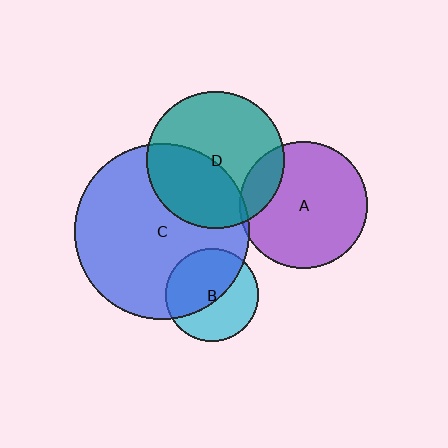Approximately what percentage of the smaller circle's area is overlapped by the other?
Approximately 15%.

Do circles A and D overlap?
Yes.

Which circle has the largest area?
Circle C (blue).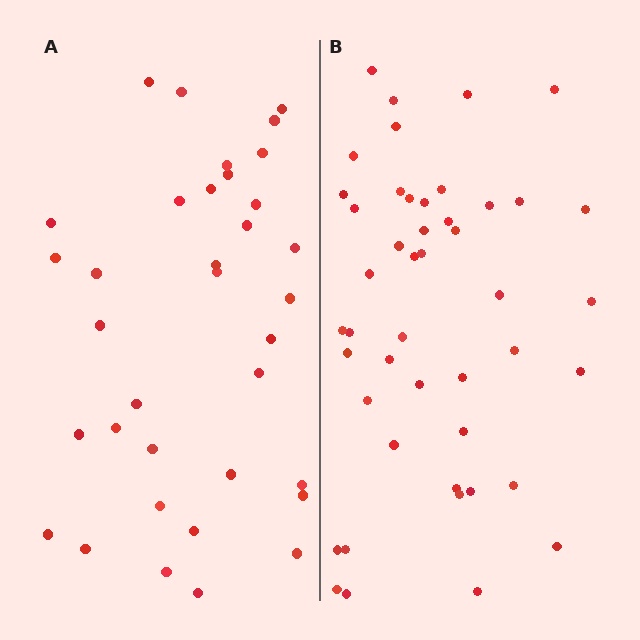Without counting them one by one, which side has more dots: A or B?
Region B (the right region) has more dots.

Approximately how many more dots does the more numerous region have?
Region B has roughly 12 or so more dots than region A.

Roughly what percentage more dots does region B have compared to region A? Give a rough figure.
About 30% more.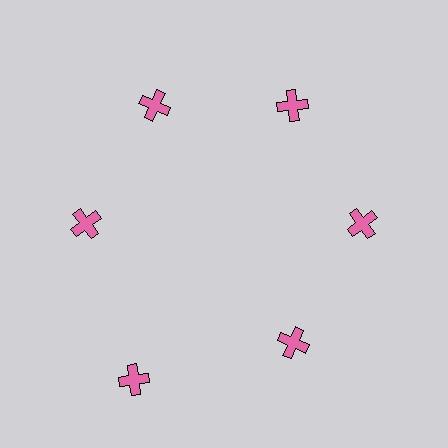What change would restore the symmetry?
The symmetry would be restored by moving it inward, back onto the ring so that all 6 crosses sit at equal angles and equal distance from the center.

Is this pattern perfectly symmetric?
No. The 6 pink crosses are arranged in a ring, but one element near the 7 o'clock position is pushed outward from the center, breaking the 6-fold rotational symmetry.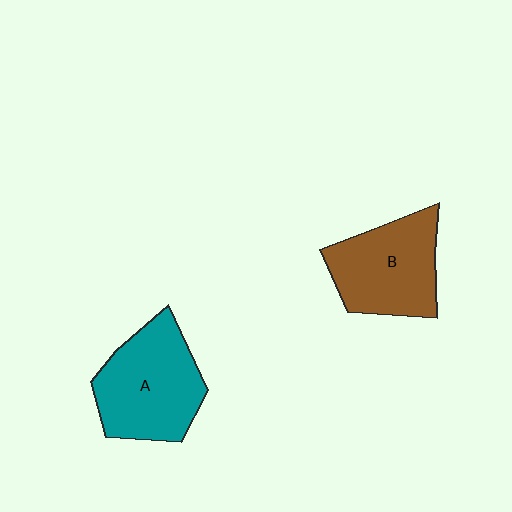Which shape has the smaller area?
Shape B (brown).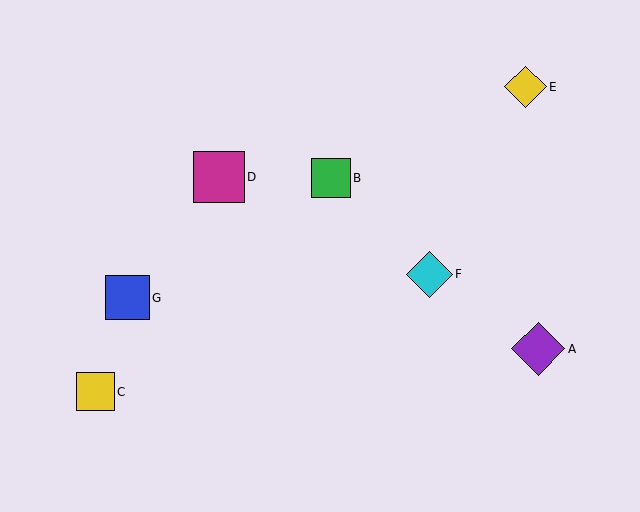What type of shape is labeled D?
Shape D is a magenta square.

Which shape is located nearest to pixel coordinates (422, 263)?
The cyan diamond (labeled F) at (429, 274) is nearest to that location.